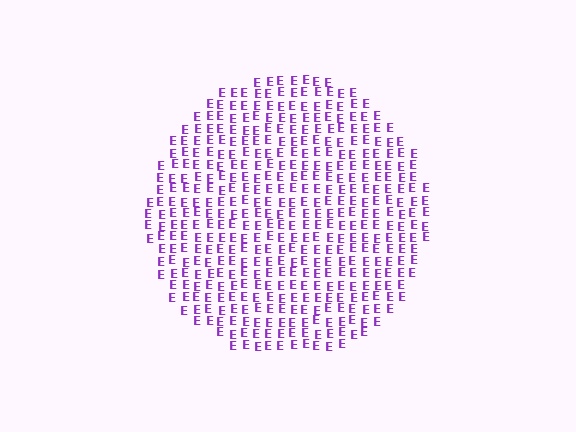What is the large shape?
The large shape is a circle.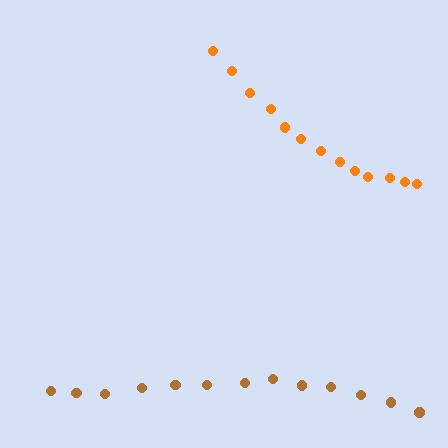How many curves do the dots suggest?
There are 2 distinct paths.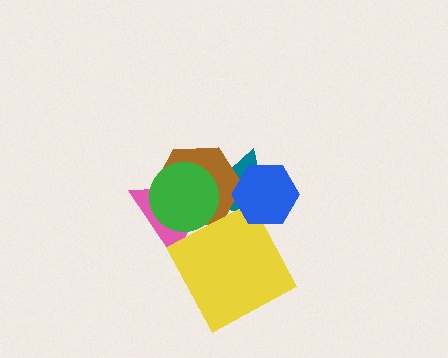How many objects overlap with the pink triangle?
4 objects overlap with the pink triangle.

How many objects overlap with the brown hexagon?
4 objects overlap with the brown hexagon.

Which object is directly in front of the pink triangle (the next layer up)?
The yellow square is directly in front of the pink triangle.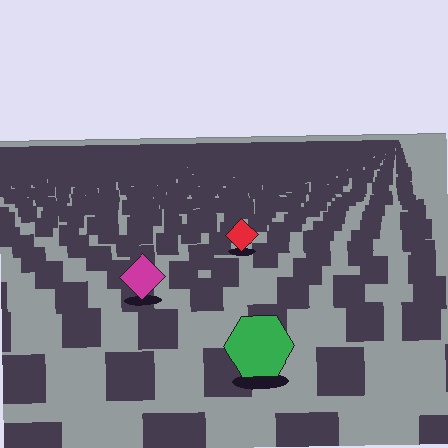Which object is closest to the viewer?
The green hexagon is closest. The texture marks near it are larger and more spread out.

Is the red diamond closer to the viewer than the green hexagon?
No. The green hexagon is closer — you can tell from the texture gradient: the ground texture is coarser near it.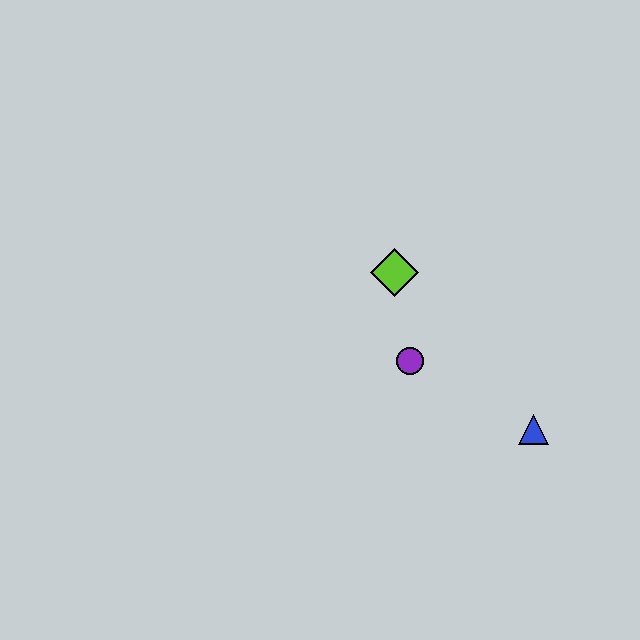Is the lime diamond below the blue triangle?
No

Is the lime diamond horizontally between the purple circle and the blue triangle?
No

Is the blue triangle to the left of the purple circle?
No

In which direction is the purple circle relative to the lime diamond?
The purple circle is below the lime diamond.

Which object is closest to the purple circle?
The lime diamond is closest to the purple circle.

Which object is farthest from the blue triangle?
The lime diamond is farthest from the blue triangle.